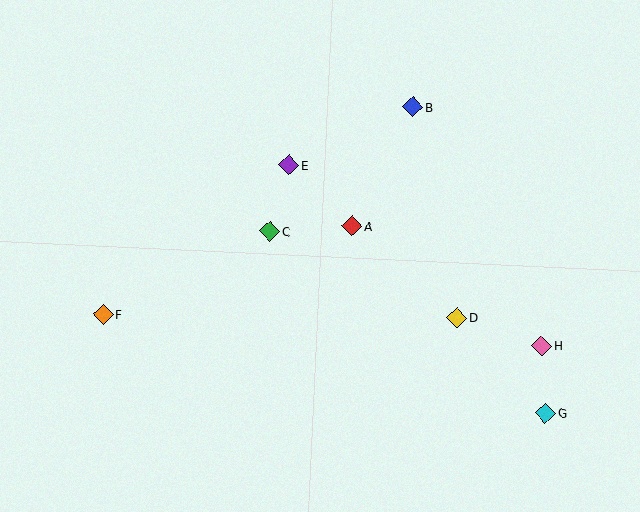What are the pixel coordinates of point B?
Point B is at (413, 107).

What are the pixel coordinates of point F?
Point F is at (103, 314).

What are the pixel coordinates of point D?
Point D is at (457, 318).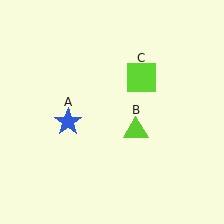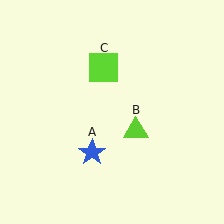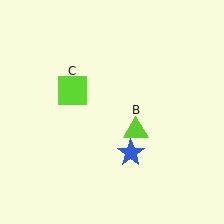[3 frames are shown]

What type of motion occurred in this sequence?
The blue star (object A), lime square (object C) rotated counterclockwise around the center of the scene.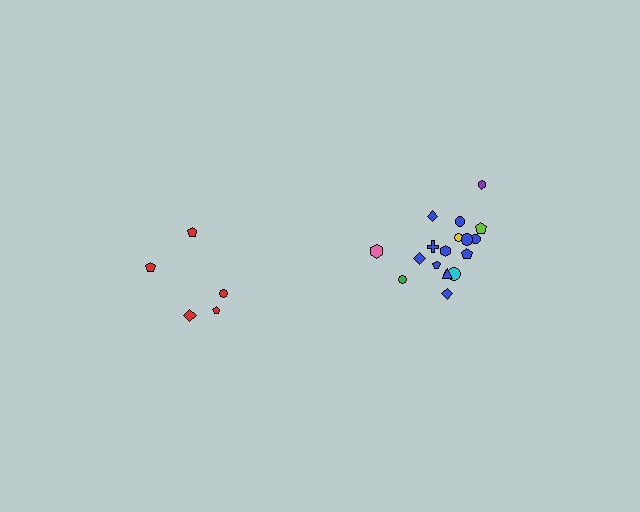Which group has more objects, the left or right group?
The right group.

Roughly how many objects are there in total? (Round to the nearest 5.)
Roughly 25 objects in total.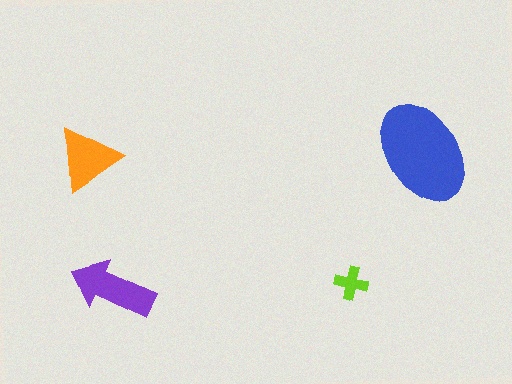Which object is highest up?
The orange triangle is topmost.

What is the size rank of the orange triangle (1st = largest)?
3rd.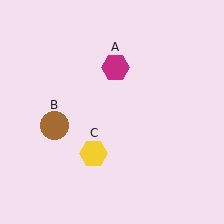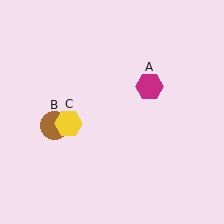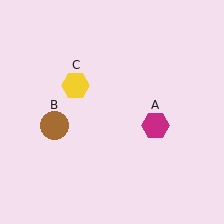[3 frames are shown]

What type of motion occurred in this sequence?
The magenta hexagon (object A), yellow hexagon (object C) rotated clockwise around the center of the scene.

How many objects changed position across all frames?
2 objects changed position: magenta hexagon (object A), yellow hexagon (object C).